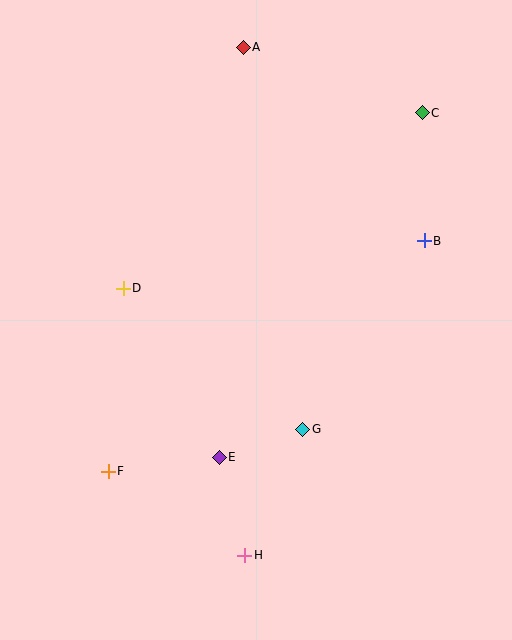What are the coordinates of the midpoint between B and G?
The midpoint between B and G is at (364, 335).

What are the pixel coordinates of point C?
Point C is at (422, 113).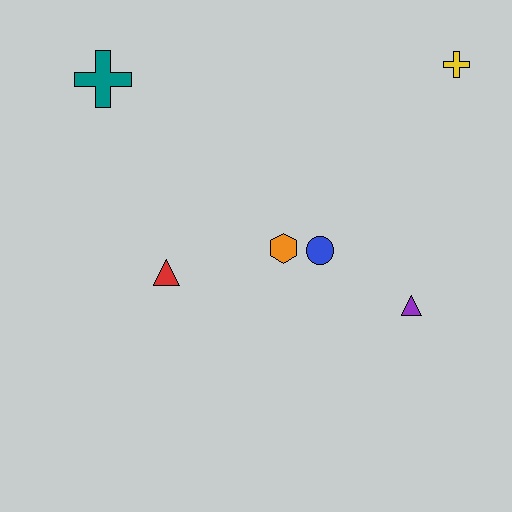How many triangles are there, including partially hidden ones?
There are 2 triangles.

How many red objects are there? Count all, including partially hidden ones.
There is 1 red object.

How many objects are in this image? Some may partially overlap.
There are 6 objects.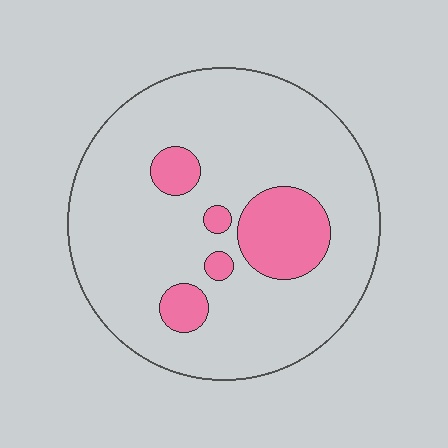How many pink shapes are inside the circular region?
5.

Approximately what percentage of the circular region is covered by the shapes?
Approximately 15%.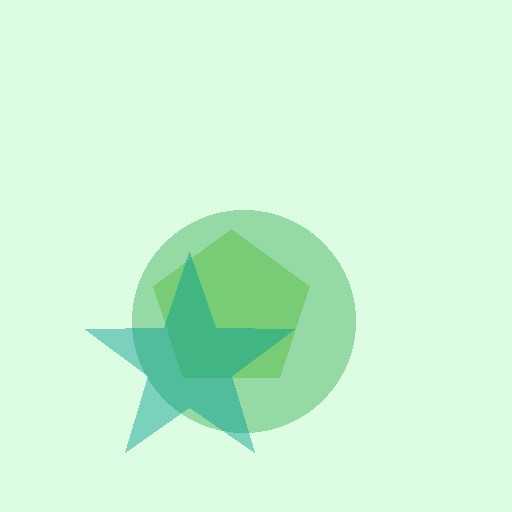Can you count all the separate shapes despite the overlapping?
Yes, there are 3 separate shapes.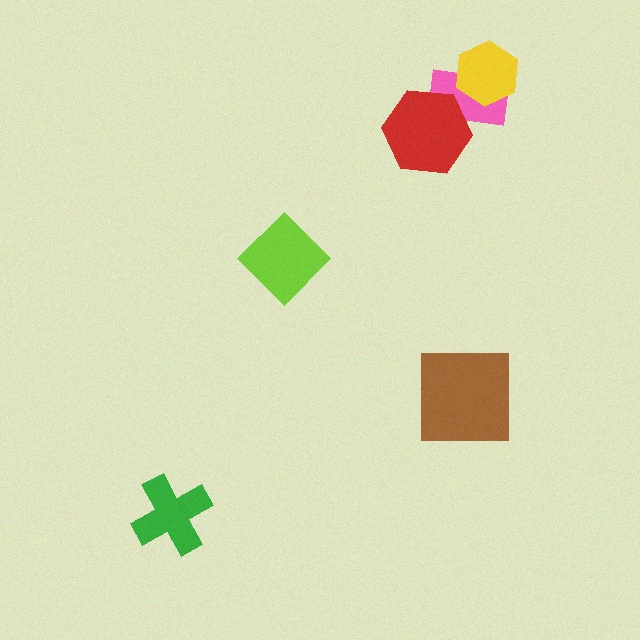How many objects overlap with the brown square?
0 objects overlap with the brown square.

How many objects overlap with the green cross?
0 objects overlap with the green cross.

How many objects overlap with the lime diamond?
0 objects overlap with the lime diamond.